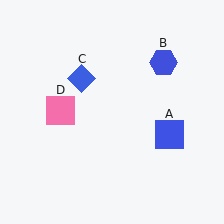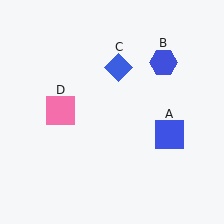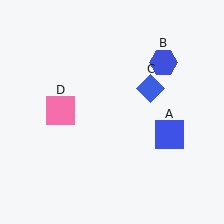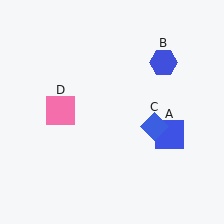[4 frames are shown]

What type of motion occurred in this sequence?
The blue diamond (object C) rotated clockwise around the center of the scene.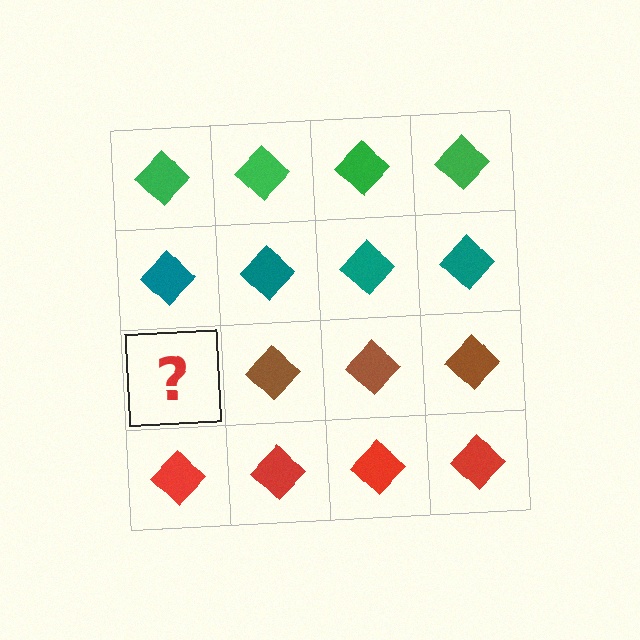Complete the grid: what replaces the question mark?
The question mark should be replaced with a brown diamond.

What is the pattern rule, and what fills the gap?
The rule is that each row has a consistent color. The gap should be filled with a brown diamond.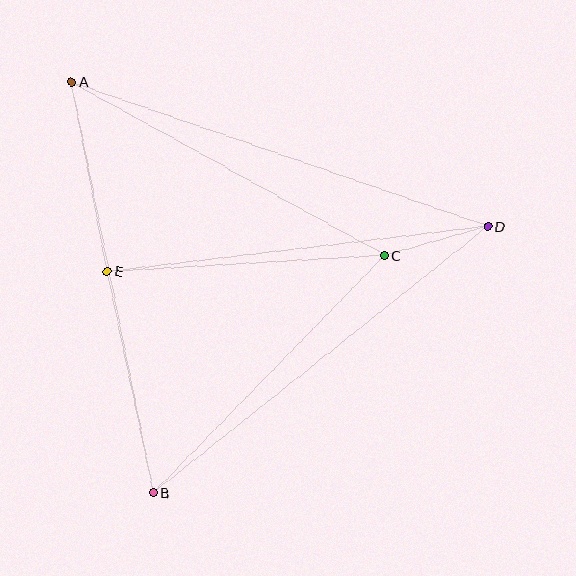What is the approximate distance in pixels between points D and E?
The distance between D and E is approximately 383 pixels.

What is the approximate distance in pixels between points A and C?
The distance between A and C is approximately 358 pixels.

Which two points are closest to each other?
Points C and D are closest to each other.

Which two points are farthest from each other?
Points A and D are farthest from each other.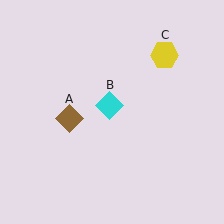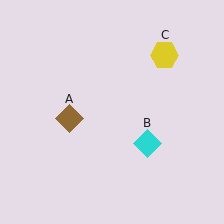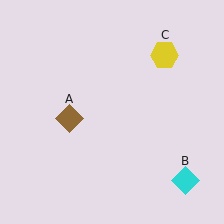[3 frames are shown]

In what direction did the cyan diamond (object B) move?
The cyan diamond (object B) moved down and to the right.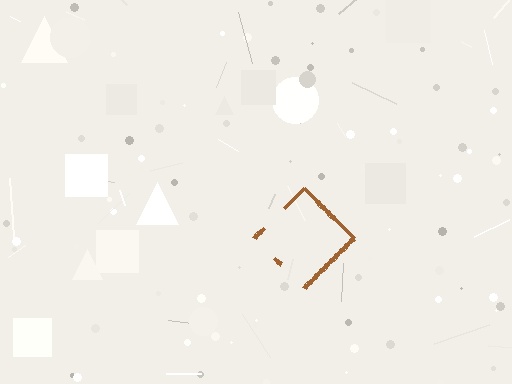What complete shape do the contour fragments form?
The contour fragments form a diamond.